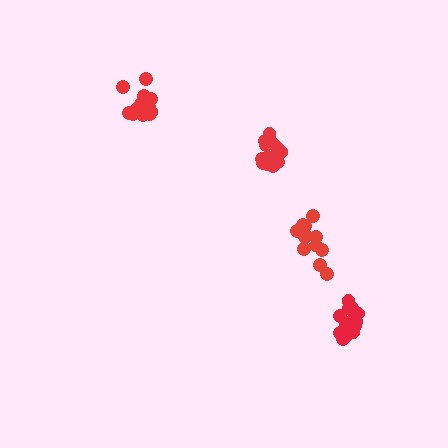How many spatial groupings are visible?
There are 4 spatial groupings.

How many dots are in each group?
Group 1: 17 dots, Group 2: 15 dots, Group 3: 16 dots, Group 4: 12 dots (60 total).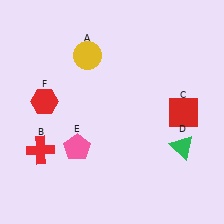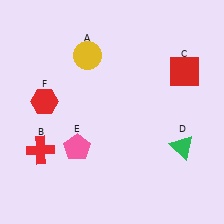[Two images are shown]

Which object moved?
The red square (C) moved up.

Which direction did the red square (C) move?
The red square (C) moved up.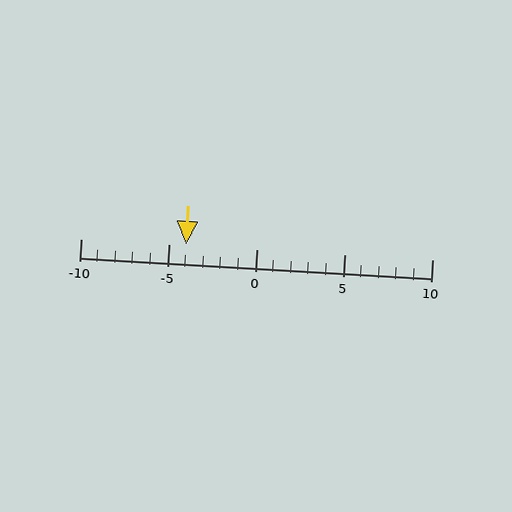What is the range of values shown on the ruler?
The ruler shows values from -10 to 10.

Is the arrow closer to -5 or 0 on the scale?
The arrow is closer to -5.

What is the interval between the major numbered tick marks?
The major tick marks are spaced 5 units apart.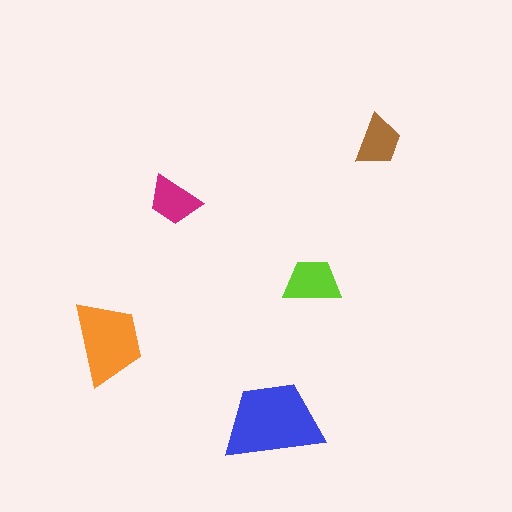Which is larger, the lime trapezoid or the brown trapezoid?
The lime one.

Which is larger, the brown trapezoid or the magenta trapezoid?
The magenta one.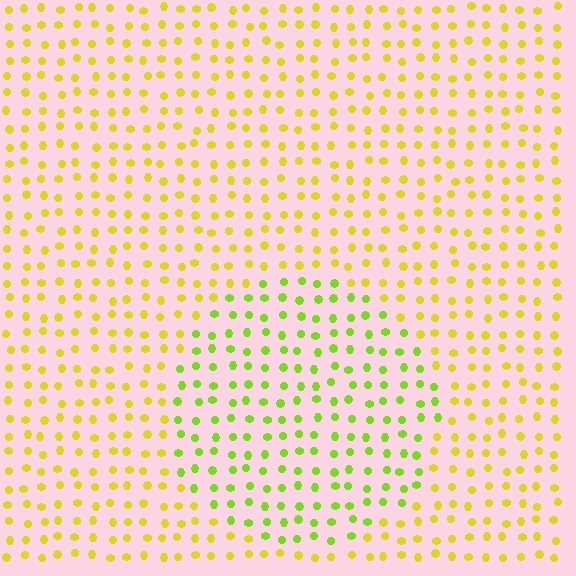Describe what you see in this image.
The image is filled with small yellow elements in a uniform arrangement. A circle-shaped region is visible where the elements are tinted to a slightly different hue, forming a subtle color boundary.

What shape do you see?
I see a circle.